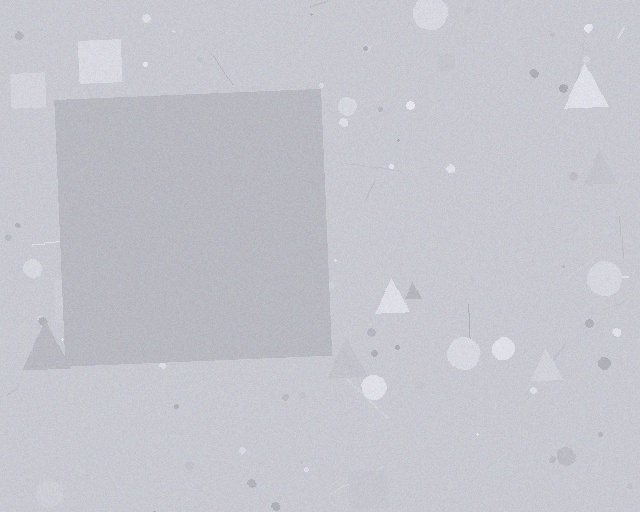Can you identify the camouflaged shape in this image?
The camouflaged shape is a square.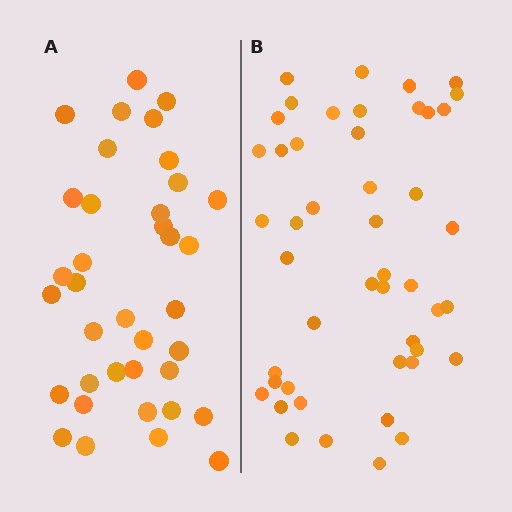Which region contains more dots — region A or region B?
Region B (the right region) has more dots.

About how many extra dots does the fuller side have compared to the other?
Region B has roughly 10 or so more dots than region A.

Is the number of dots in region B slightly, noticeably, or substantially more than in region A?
Region B has noticeably more, but not dramatically so. The ratio is roughly 1.3 to 1.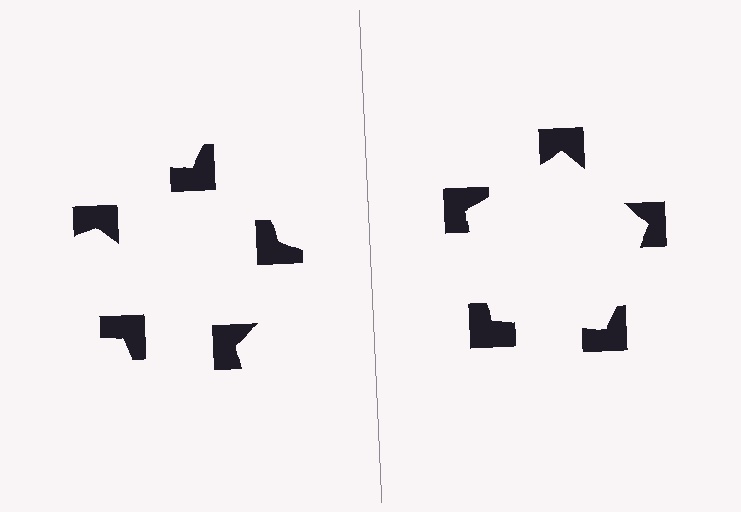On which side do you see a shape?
An illusory pentagon appears on the right side. On the left side the wedge cuts are rotated, so no coherent shape forms.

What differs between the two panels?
The notched squares are positioned identically on both sides; only the wedge orientations differ. On the right they align to a pentagon; on the left they are misaligned.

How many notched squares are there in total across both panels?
10 — 5 on each side.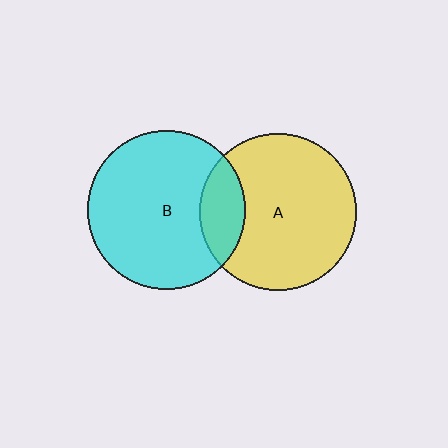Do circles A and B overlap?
Yes.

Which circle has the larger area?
Circle B (cyan).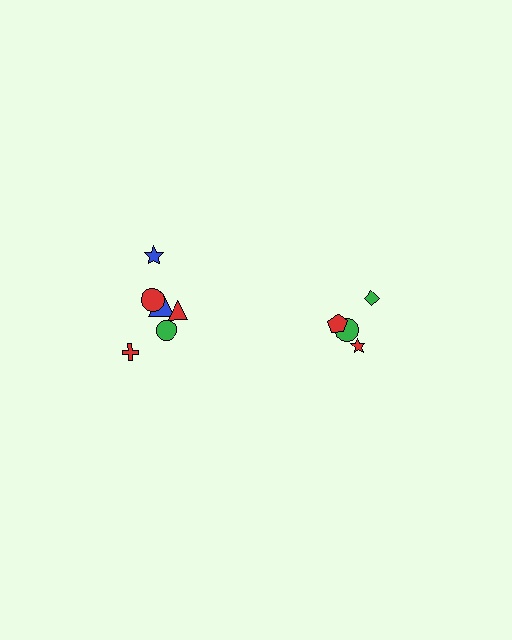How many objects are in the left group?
There are 6 objects.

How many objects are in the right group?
There are 4 objects.